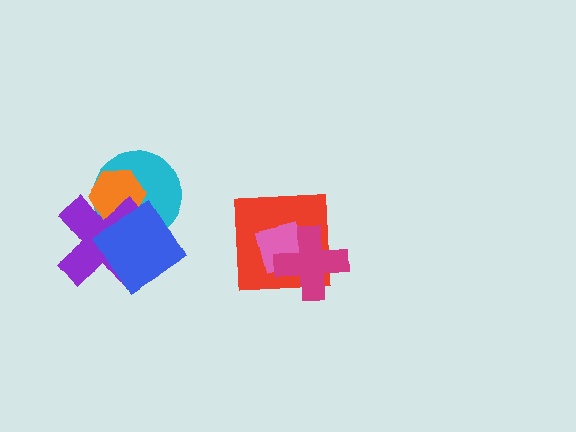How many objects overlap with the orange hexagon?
2 objects overlap with the orange hexagon.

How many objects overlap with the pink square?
2 objects overlap with the pink square.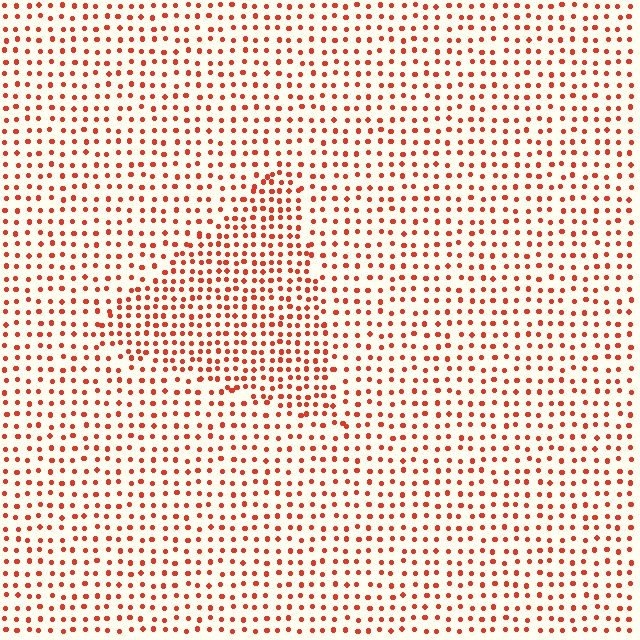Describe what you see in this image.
The image contains small red elements arranged at two different densities. A triangle-shaped region is visible where the elements are more densely packed than the surrounding area.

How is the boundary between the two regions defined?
The boundary is defined by a change in element density (approximately 1.6x ratio). All elements are the same color, size, and shape.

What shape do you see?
I see a triangle.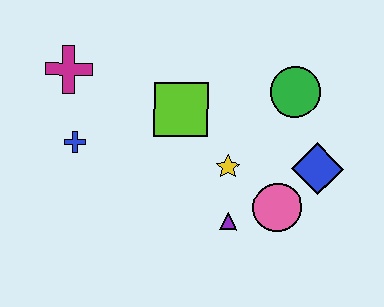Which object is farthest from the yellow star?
The magenta cross is farthest from the yellow star.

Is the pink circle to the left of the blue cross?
No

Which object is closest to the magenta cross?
The blue cross is closest to the magenta cross.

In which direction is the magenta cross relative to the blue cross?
The magenta cross is above the blue cross.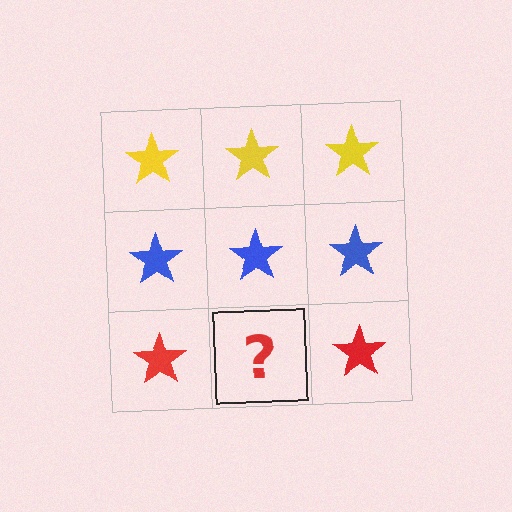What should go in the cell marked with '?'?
The missing cell should contain a red star.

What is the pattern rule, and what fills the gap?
The rule is that each row has a consistent color. The gap should be filled with a red star.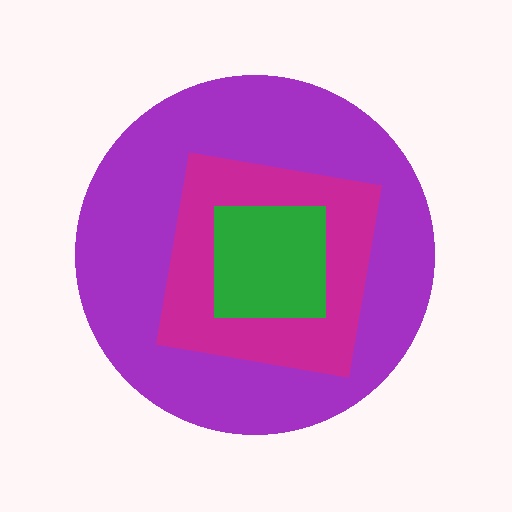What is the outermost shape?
The purple circle.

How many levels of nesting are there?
3.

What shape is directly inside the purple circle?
The magenta square.